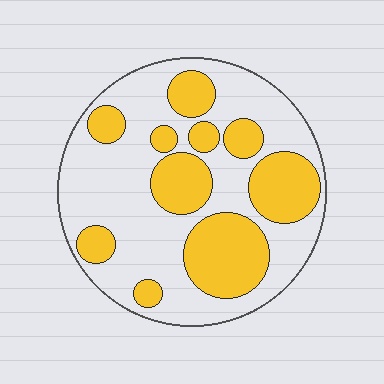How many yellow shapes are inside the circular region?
10.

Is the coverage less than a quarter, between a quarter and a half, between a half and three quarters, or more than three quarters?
Between a quarter and a half.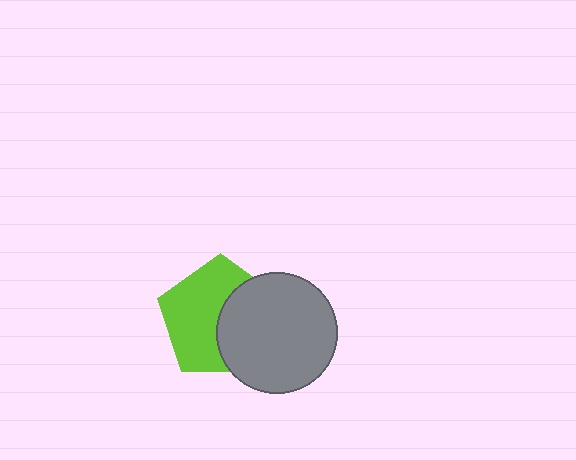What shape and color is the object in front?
The object in front is a gray circle.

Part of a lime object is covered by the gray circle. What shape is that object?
It is a pentagon.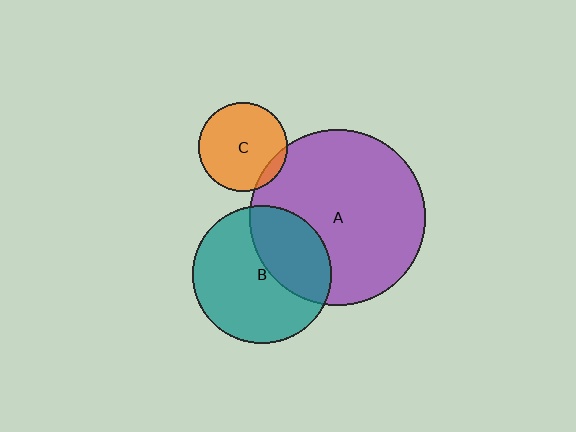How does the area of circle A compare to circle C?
Approximately 3.9 times.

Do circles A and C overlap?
Yes.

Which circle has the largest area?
Circle A (purple).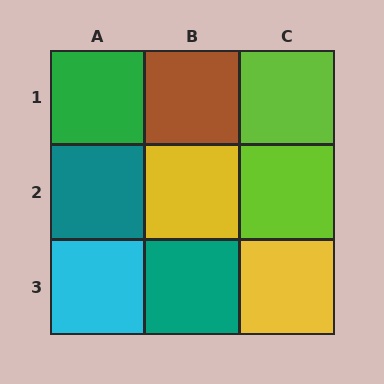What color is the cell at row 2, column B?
Yellow.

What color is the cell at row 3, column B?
Teal.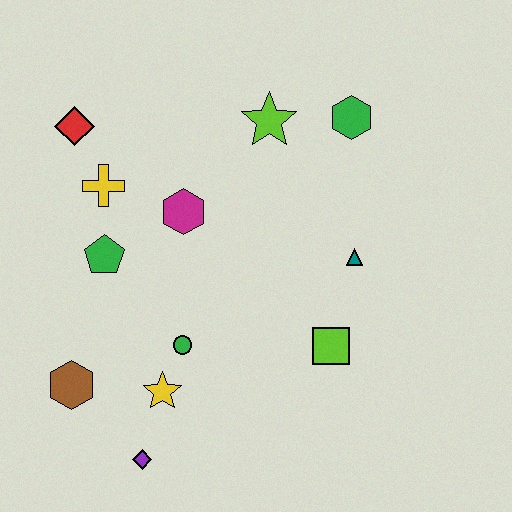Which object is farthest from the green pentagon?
The green hexagon is farthest from the green pentagon.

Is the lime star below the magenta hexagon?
No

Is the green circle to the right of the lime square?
No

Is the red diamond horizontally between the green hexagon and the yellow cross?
No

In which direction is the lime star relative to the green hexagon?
The lime star is to the left of the green hexagon.